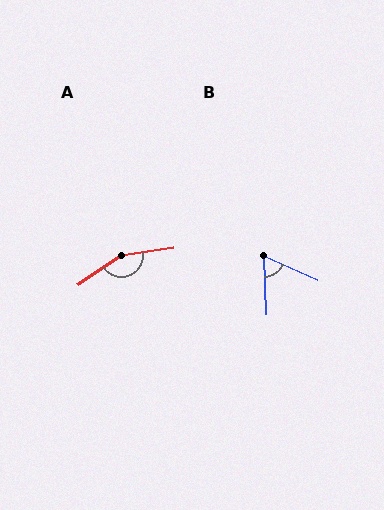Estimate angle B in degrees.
Approximately 63 degrees.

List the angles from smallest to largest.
B (63°), A (154°).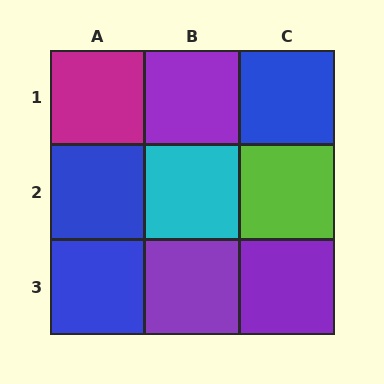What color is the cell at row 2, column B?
Cyan.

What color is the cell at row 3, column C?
Purple.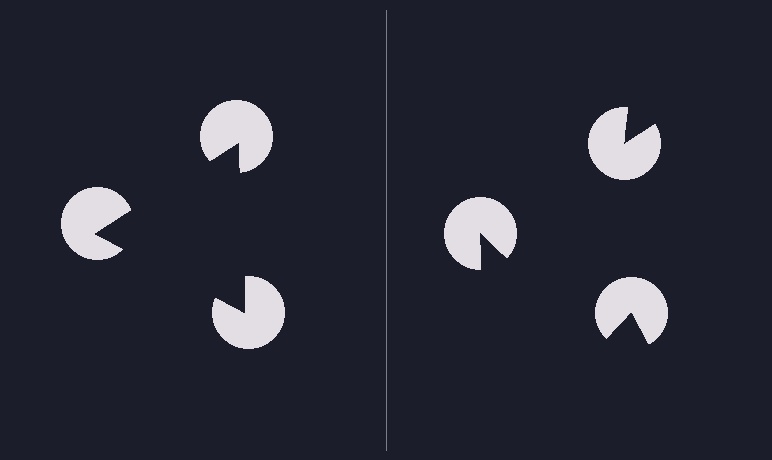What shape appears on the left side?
An illusory triangle.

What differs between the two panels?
The pac-man discs are positioned identically on both sides; only the wedge orientations differ. On the left they align to a triangle; on the right they are misaligned.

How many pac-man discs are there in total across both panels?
6 — 3 on each side.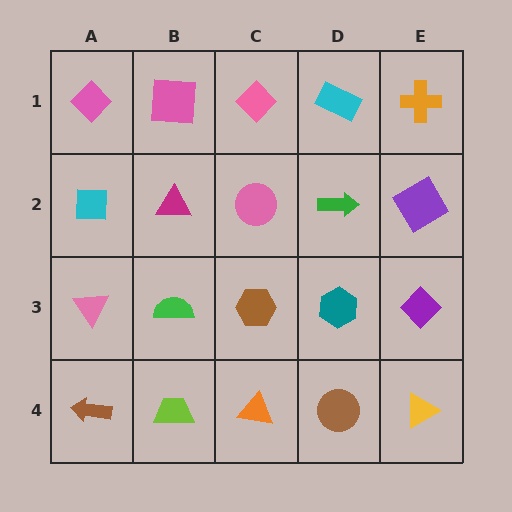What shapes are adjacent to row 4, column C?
A brown hexagon (row 3, column C), a lime trapezoid (row 4, column B), a brown circle (row 4, column D).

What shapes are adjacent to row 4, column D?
A teal hexagon (row 3, column D), an orange triangle (row 4, column C), a yellow triangle (row 4, column E).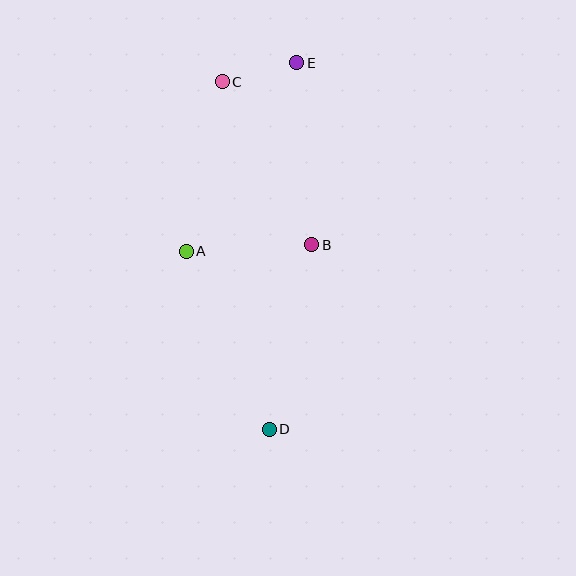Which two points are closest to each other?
Points C and E are closest to each other.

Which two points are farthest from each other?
Points D and E are farthest from each other.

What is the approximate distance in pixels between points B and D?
The distance between B and D is approximately 189 pixels.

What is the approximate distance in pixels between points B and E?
The distance between B and E is approximately 183 pixels.